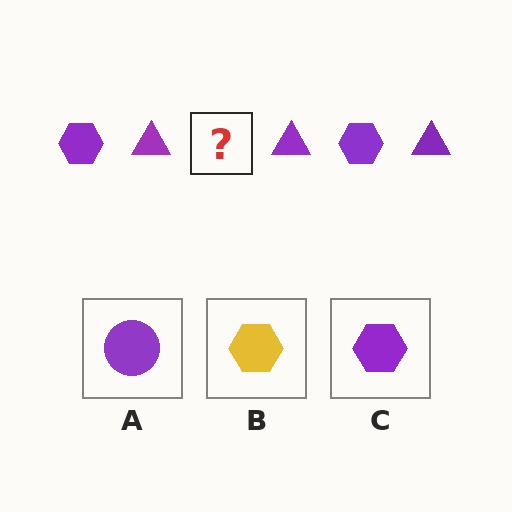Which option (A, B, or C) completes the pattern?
C.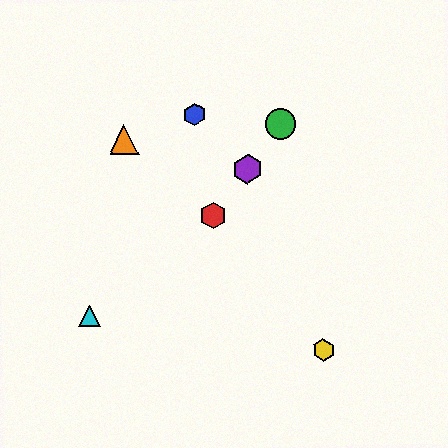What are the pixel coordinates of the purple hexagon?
The purple hexagon is at (247, 169).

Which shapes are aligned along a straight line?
The red hexagon, the green circle, the purple hexagon are aligned along a straight line.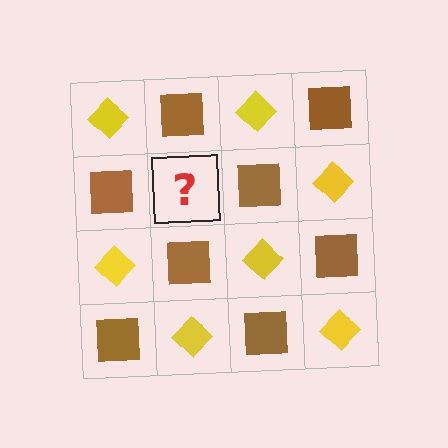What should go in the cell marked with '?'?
The missing cell should contain a yellow diamond.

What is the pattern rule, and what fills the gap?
The rule is that it alternates yellow diamond and brown square in a checkerboard pattern. The gap should be filled with a yellow diamond.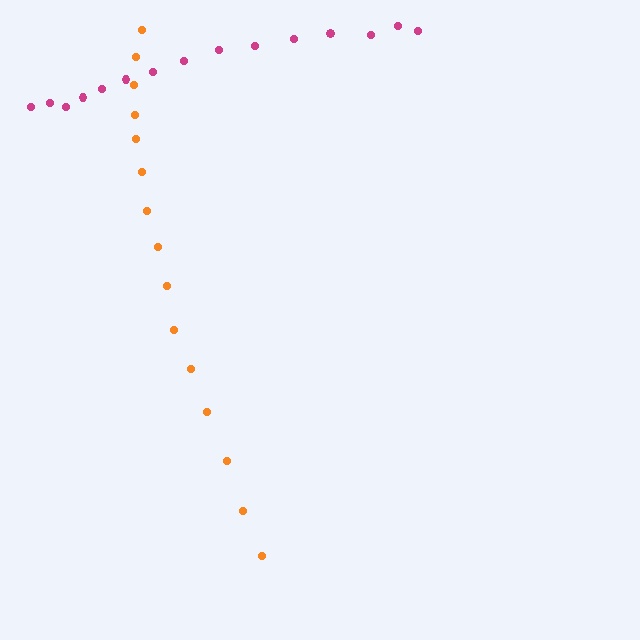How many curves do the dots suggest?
There are 2 distinct paths.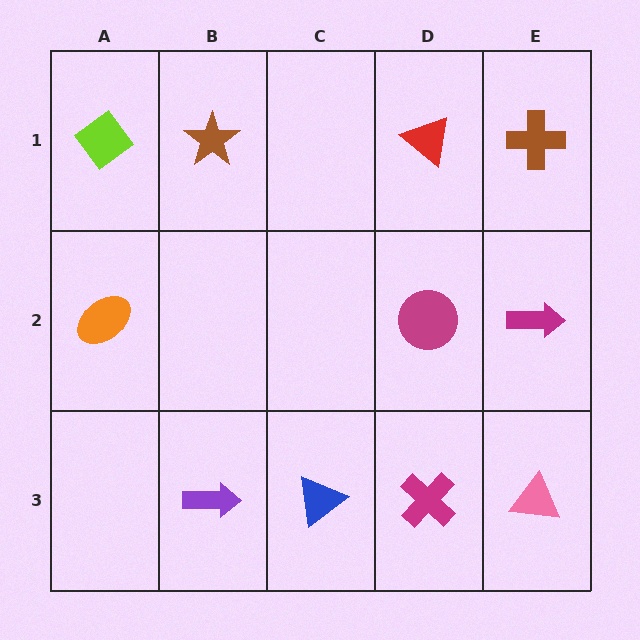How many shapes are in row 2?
3 shapes.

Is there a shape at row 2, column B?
No, that cell is empty.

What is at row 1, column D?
A red triangle.